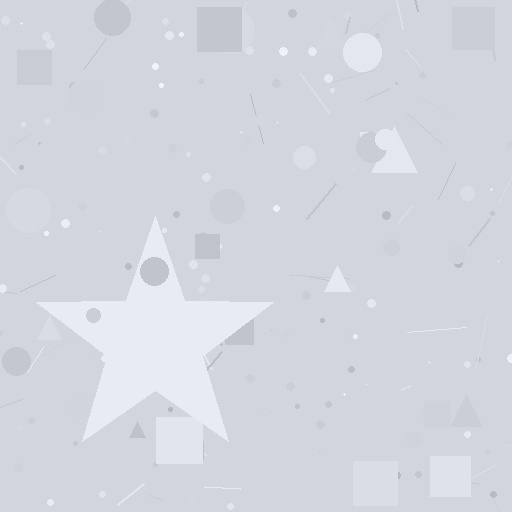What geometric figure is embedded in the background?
A star is embedded in the background.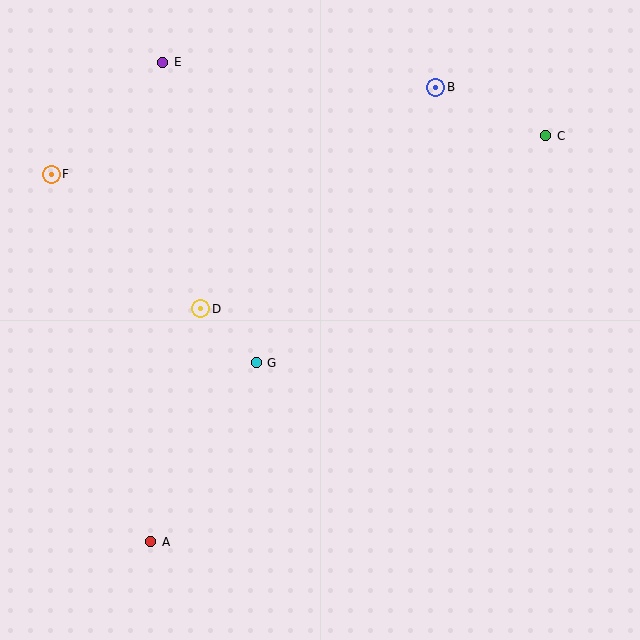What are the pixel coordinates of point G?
Point G is at (256, 363).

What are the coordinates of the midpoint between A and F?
The midpoint between A and F is at (101, 358).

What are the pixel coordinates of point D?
Point D is at (201, 309).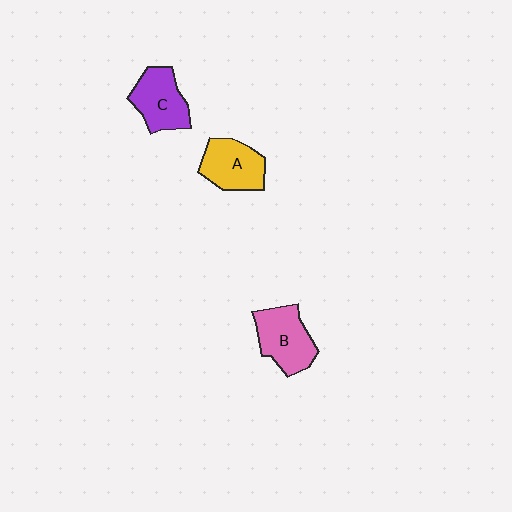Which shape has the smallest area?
Shape A (yellow).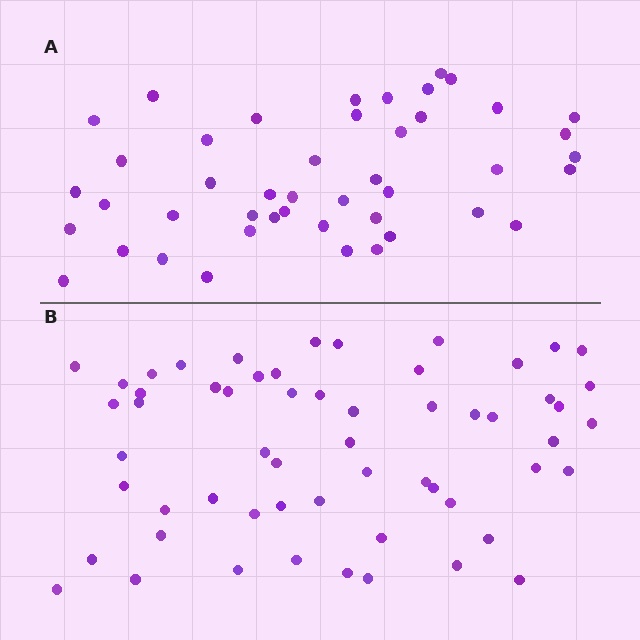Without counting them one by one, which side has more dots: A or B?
Region B (the bottom region) has more dots.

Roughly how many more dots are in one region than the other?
Region B has approximately 15 more dots than region A.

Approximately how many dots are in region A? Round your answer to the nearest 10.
About 40 dots. (The exact count is 45, which rounds to 40.)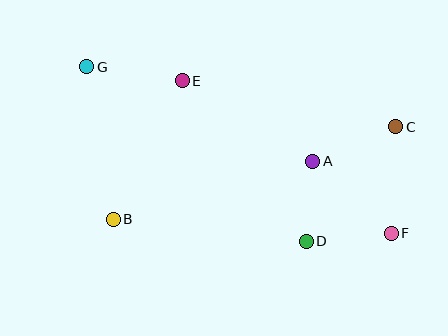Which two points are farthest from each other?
Points F and G are farthest from each other.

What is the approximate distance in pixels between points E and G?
The distance between E and G is approximately 97 pixels.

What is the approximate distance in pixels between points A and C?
The distance between A and C is approximately 90 pixels.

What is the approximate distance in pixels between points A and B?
The distance between A and B is approximately 207 pixels.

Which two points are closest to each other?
Points A and D are closest to each other.